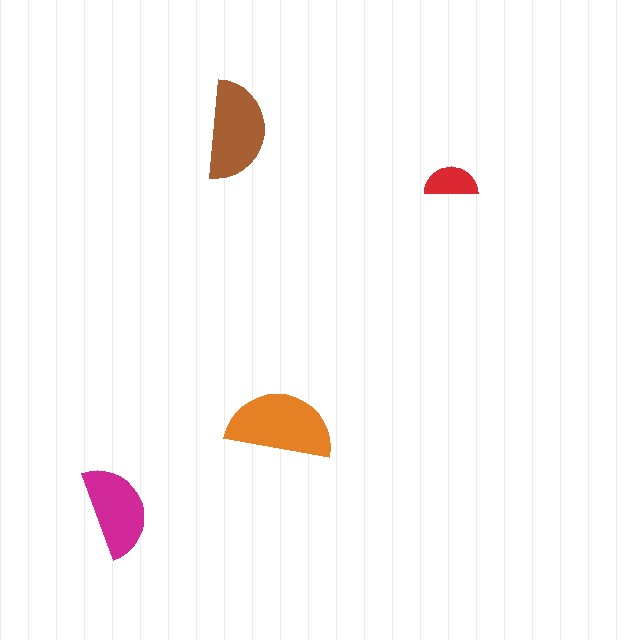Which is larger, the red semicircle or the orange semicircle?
The orange one.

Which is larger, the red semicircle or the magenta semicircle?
The magenta one.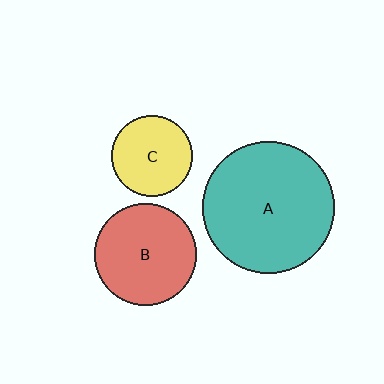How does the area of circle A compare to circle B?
Approximately 1.7 times.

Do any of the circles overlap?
No, none of the circles overlap.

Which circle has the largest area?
Circle A (teal).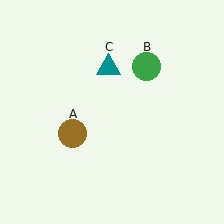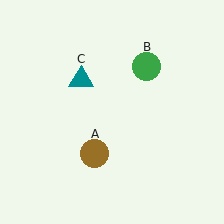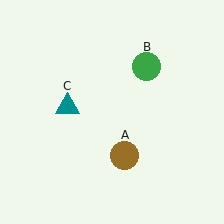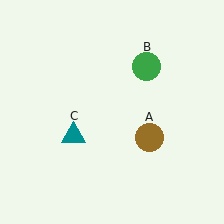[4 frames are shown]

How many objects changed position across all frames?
2 objects changed position: brown circle (object A), teal triangle (object C).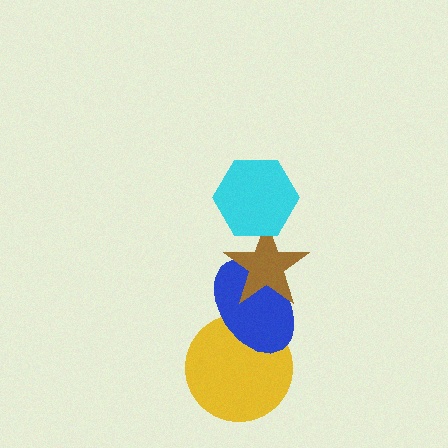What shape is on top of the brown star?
The cyan hexagon is on top of the brown star.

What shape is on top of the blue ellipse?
The brown star is on top of the blue ellipse.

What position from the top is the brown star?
The brown star is 2nd from the top.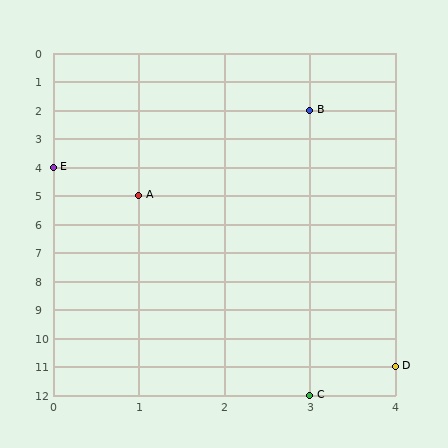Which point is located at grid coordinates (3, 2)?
Point B is at (3, 2).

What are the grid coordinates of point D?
Point D is at grid coordinates (4, 11).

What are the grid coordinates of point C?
Point C is at grid coordinates (3, 12).